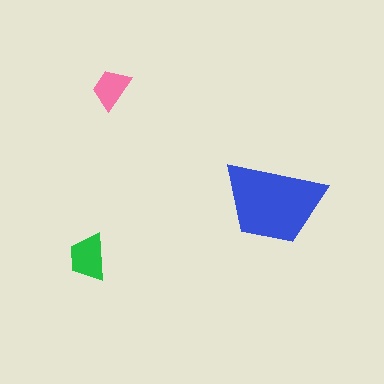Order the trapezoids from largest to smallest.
the blue one, the green one, the pink one.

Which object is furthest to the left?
The green trapezoid is leftmost.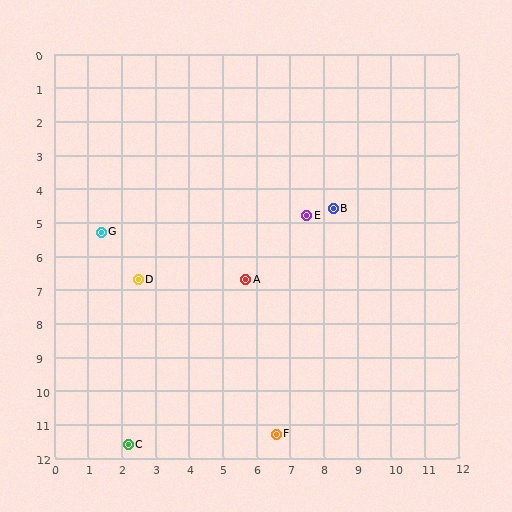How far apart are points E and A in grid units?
Points E and A are about 2.6 grid units apart.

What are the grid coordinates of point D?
Point D is at approximately (2.5, 6.7).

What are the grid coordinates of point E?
Point E is at approximately (7.5, 4.8).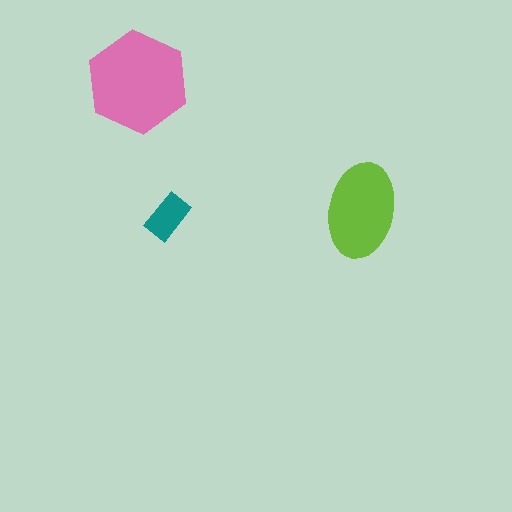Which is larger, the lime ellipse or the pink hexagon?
The pink hexagon.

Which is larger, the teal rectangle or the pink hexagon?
The pink hexagon.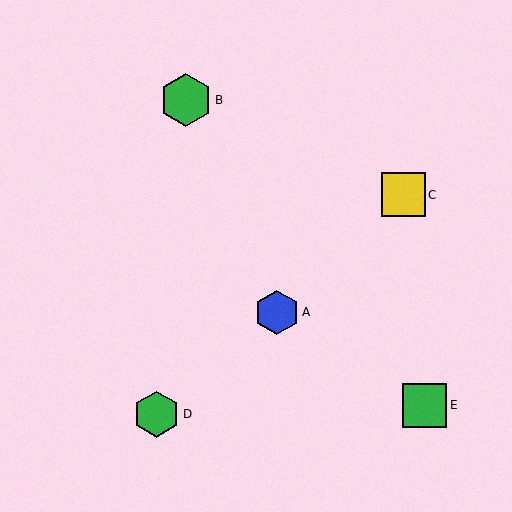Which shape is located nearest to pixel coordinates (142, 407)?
The green hexagon (labeled D) at (157, 414) is nearest to that location.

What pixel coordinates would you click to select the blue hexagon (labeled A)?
Click at (277, 312) to select the blue hexagon A.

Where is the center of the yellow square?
The center of the yellow square is at (404, 195).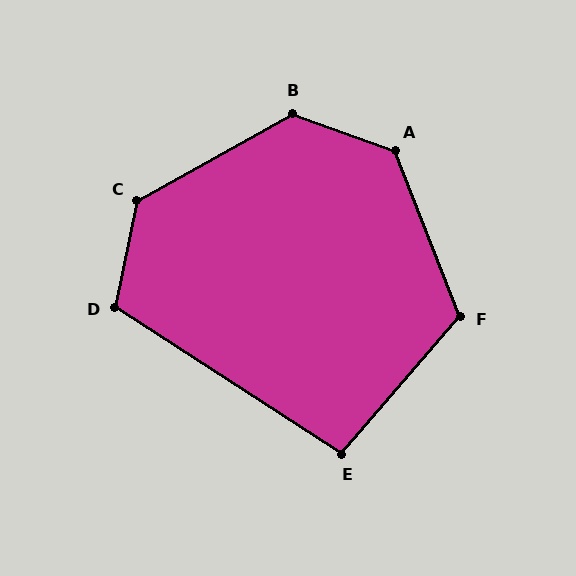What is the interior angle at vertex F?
Approximately 118 degrees (obtuse).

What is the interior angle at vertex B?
Approximately 131 degrees (obtuse).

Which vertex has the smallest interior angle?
E, at approximately 98 degrees.